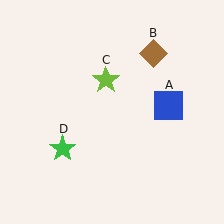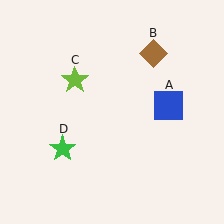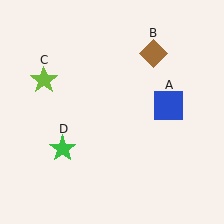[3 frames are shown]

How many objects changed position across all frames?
1 object changed position: lime star (object C).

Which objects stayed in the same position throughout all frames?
Blue square (object A) and brown diamond (object B) and green star (object D) remained stationary.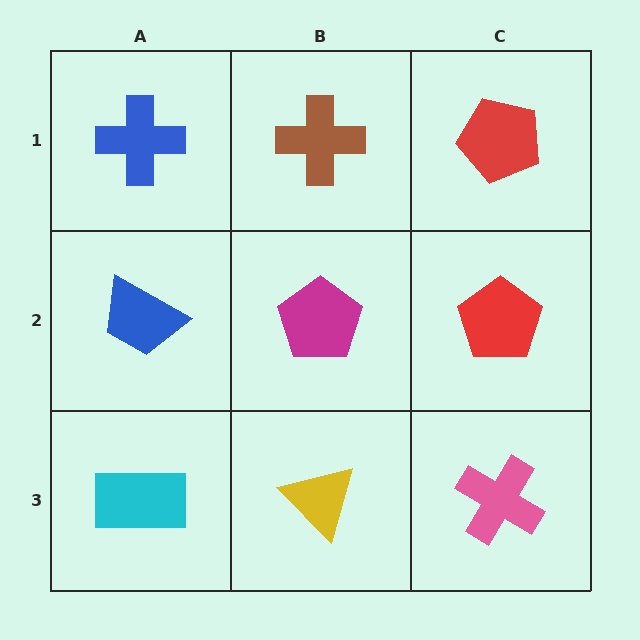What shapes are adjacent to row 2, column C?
A red pentagon (row 1, column C), a pink cross (row 3, column C), a magenta pentagon (row 2, column B).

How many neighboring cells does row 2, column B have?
4.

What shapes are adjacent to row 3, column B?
A magenta pentagon (row 2, column B), a cyan rectangle (row 3, column A), a pink cross (row 3, column C).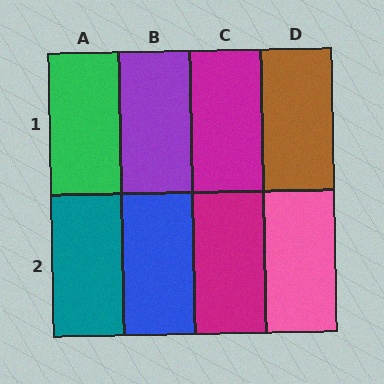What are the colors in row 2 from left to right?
Teal, blue, magenta, pink.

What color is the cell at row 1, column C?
Magenta.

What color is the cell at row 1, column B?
Purple.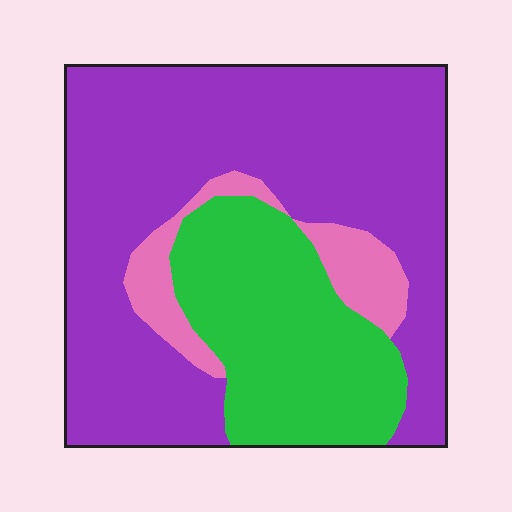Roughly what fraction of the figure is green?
Green covers 27% of the figure.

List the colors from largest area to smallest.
From largest to smallest: purple, green, pink.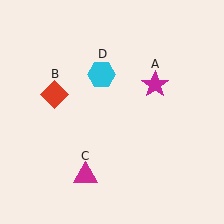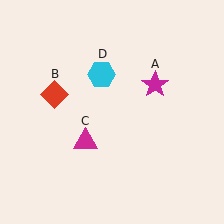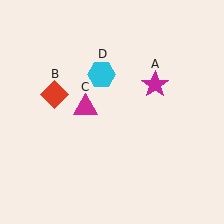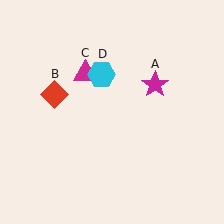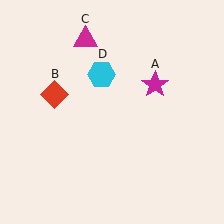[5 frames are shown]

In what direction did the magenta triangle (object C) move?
The magenta triangle (object C) moved up.